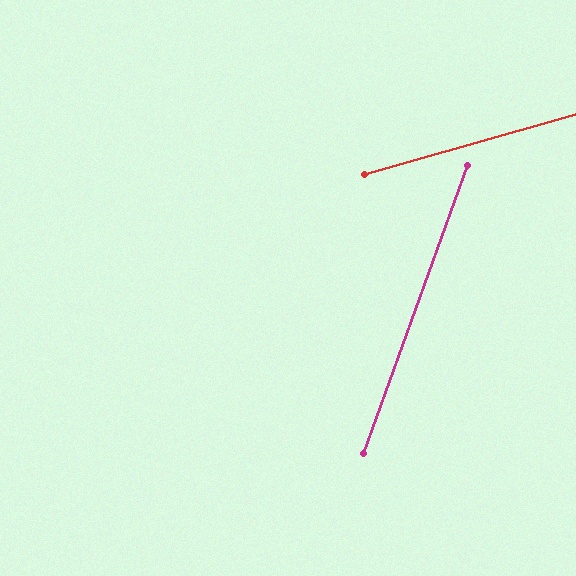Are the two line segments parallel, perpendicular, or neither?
Neither parallel nor perpendicular — they differ by about 54°.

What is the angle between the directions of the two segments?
Approximately 54 degrees.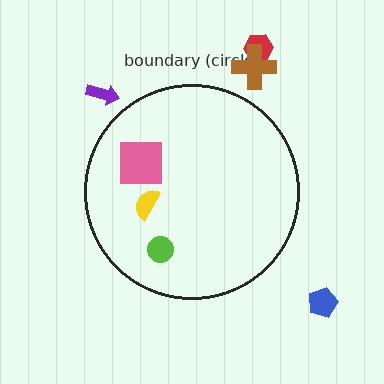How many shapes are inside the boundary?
3 inside, 4 outside.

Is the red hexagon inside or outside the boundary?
Outside.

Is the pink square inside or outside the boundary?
Inside.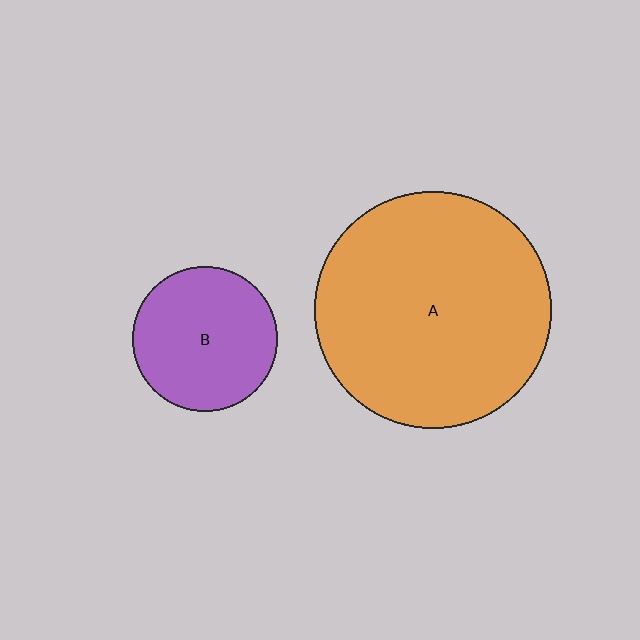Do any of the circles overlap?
No, none of the circles overlap.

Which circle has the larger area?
Circle A (orange).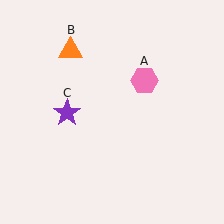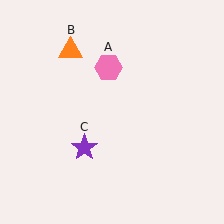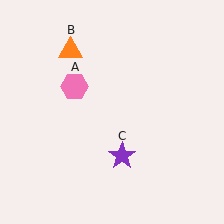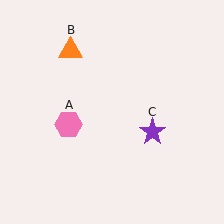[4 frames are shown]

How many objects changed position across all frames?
2 objects changed position: pink hexagon (object A), purple star (object C).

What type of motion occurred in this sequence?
The pink hexagon (object A), purple star (object C) rotated counterclockwise around the center of the scene.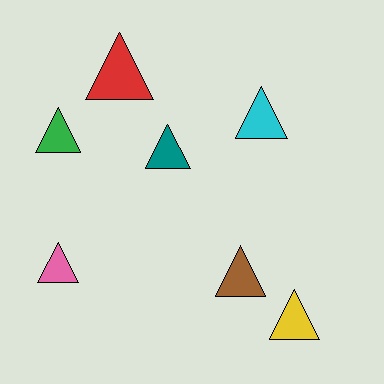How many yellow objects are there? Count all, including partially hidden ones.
There is 1 yellow object.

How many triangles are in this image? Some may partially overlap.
There are 7 triangles.